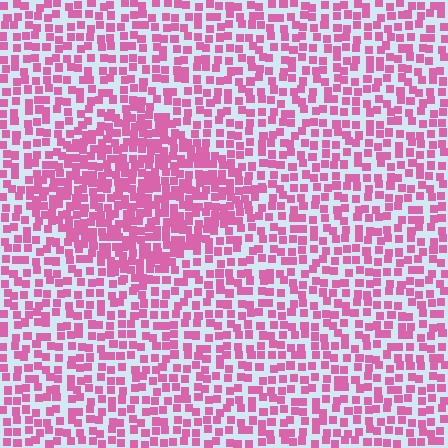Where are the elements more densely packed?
The elements are more densely packed inside the diamond boundary.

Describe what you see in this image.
The image contains small pink elements arranged at two different densities. A diamond-shaped region is visible where the elements are more densely packed than the surrounding area.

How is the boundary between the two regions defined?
The boundary is defined by a change in element density (approximately 1.7x ratio). All elements are the same color, size, and shape.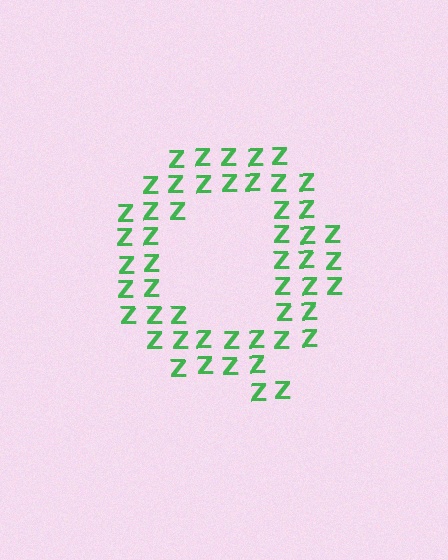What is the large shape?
The large shape is the letter Q.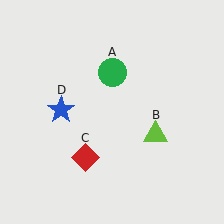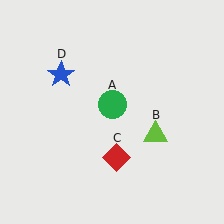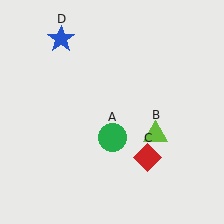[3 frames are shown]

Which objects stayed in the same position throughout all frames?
Lime triangle (object B) remained stationary.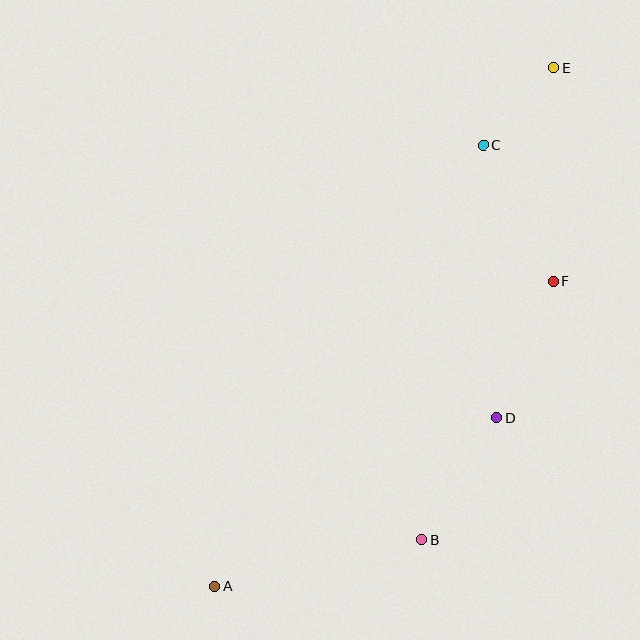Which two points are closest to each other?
Points C and E are closest to each other.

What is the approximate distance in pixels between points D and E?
The distance between D and E is approximately 355 pixels.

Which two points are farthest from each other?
Points A and E are farthest from each other.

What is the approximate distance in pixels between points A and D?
The distance between A and D is approximately 328 pixels.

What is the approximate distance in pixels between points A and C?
The distance between A and C is approximately 516 pixels.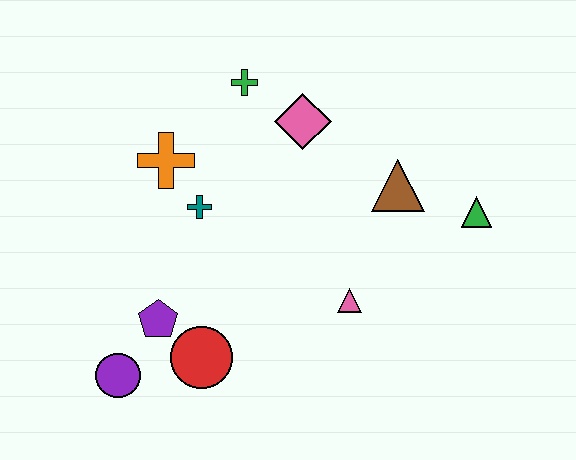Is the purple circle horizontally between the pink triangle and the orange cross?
No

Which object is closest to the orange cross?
The teal cross is closest to the orange cross.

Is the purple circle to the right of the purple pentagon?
No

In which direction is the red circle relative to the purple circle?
The red circle is to the right of the purple circle.